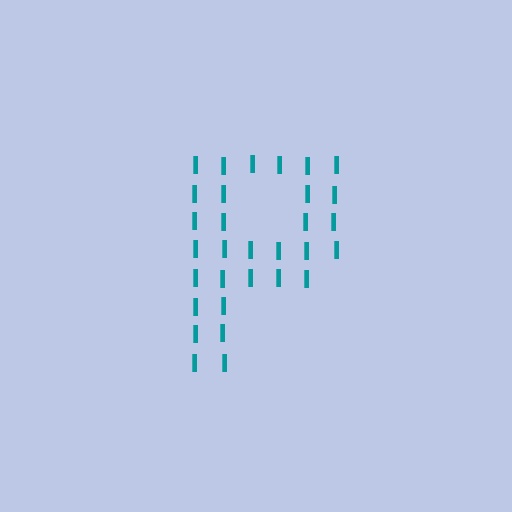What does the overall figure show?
The overall figure shows the letter P.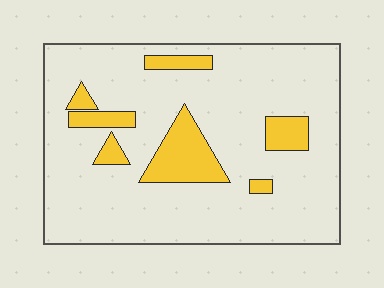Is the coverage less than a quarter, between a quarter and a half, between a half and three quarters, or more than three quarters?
Less than a quarter.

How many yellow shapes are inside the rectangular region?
7.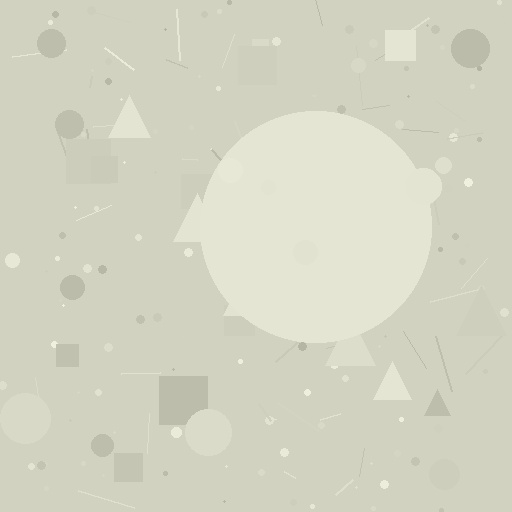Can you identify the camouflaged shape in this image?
The camouflaged shape is a circle.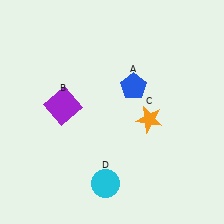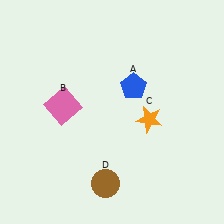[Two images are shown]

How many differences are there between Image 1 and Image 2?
There are 2 differences between the two images.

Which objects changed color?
B changed from purple to pink. D changed from cyan to brown.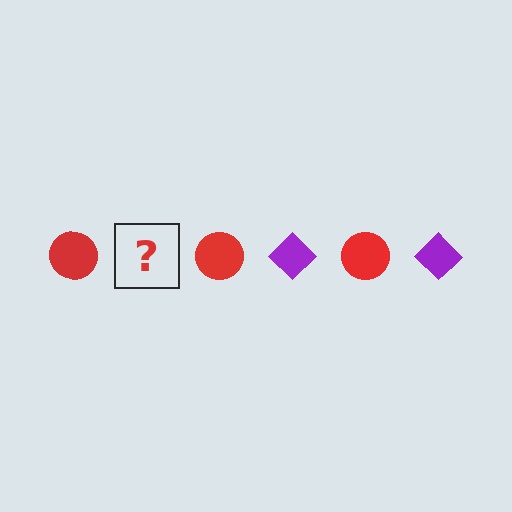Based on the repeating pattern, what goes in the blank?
The blank should be a purple diamond.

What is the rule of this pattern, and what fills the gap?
The rule is that the pattern alternates between red circle and purple diamond. The gap should be filled with a purple diamond.